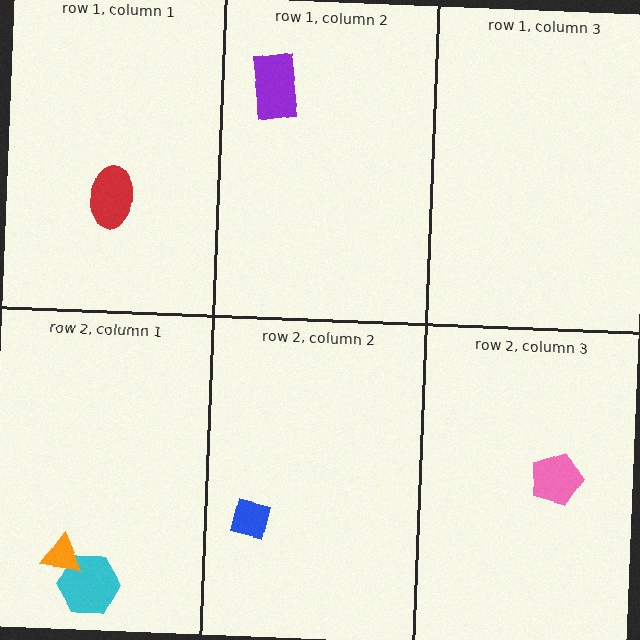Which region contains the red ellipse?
The row 1, column 1 region.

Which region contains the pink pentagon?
The row 2, column 3 region.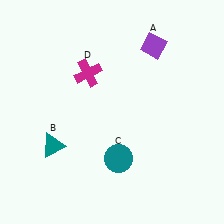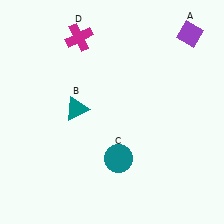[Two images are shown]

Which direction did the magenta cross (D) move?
The magenta cross (D) moved up.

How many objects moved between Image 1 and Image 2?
3 objects moved between the two images.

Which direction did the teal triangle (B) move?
The teal triangle (B) moved up.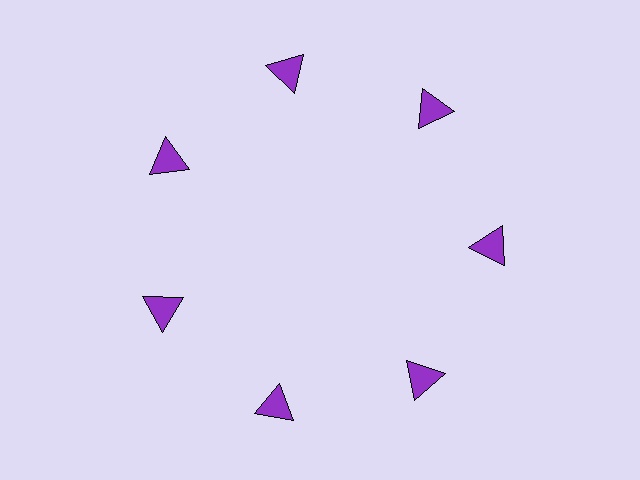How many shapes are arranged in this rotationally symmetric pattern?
There are 7 shapes, arranged in 7 groups of 1.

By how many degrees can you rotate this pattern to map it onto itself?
The pattern maps onto itself every 51 degrees of rotation.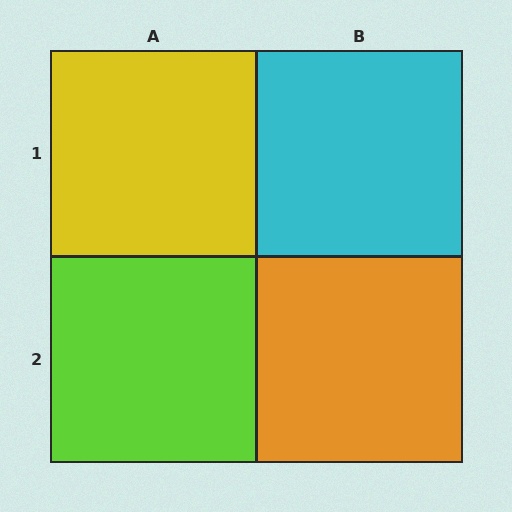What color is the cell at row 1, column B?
Cyan.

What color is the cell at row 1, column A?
Yellow.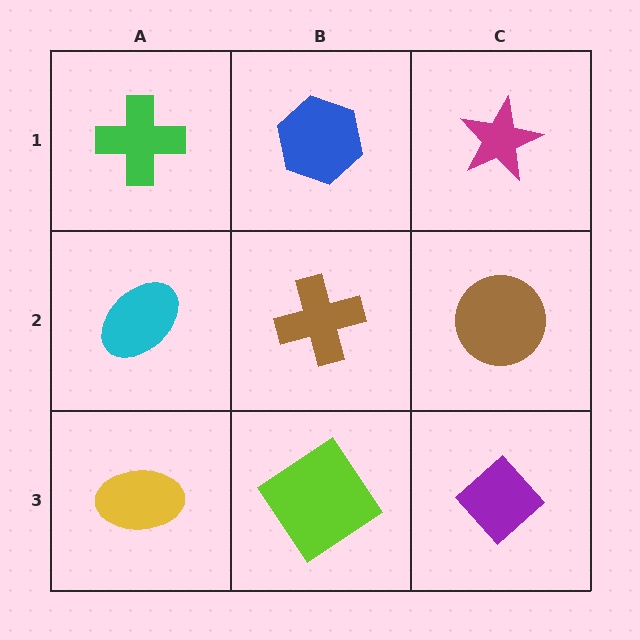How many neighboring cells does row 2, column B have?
4.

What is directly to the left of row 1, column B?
A green cross.